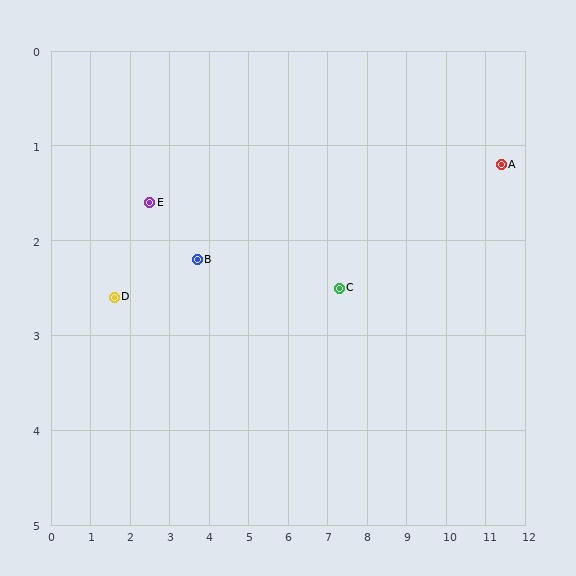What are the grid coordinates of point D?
Point D is at approximately (1.6, 2.6).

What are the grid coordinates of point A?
Point A is at approximately (11.4, 1.2).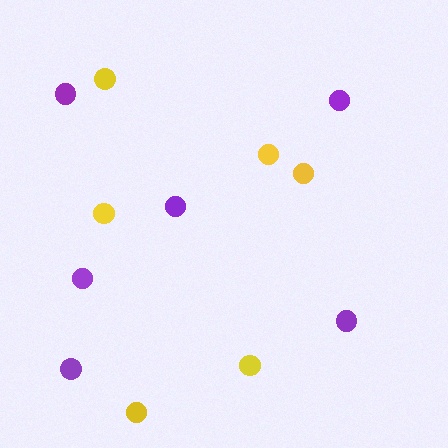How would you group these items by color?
There are 2 groups: one group of purple circles (6) and one group of yellow circles (6).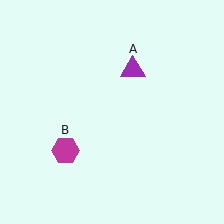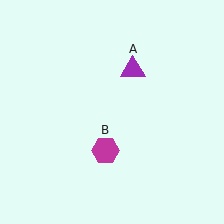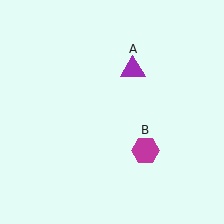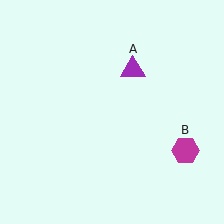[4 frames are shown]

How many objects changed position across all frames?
1 object changed position: magenta hexagon (object B).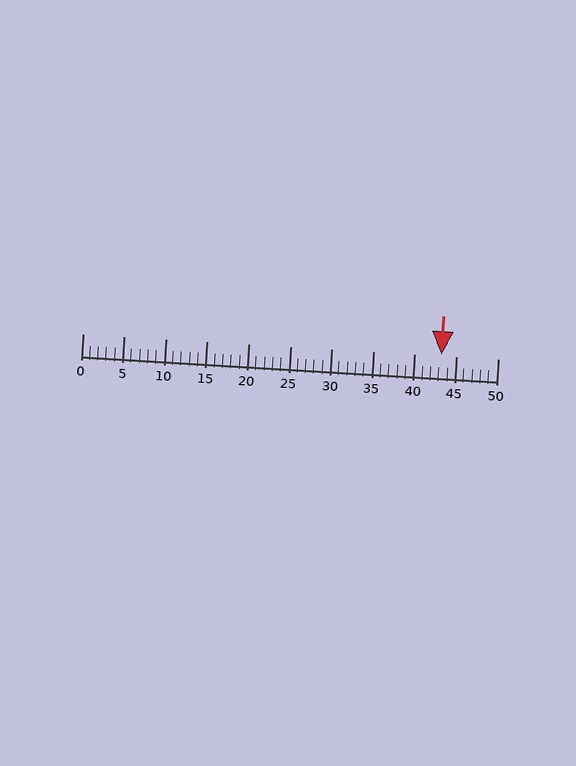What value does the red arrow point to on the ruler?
The red arrow points to approximately 43.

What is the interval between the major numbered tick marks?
The major tick marks are spaced 5 units apart.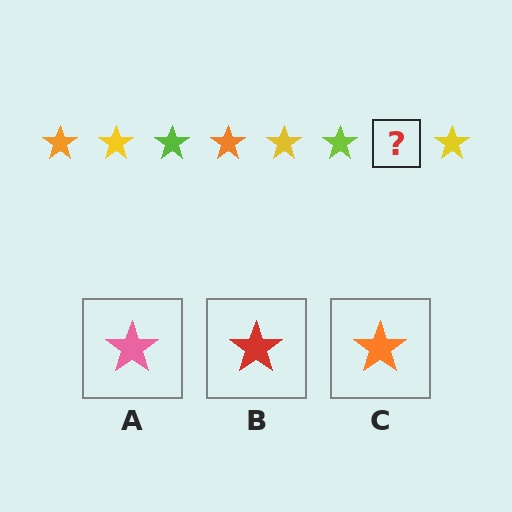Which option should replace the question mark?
Option C.